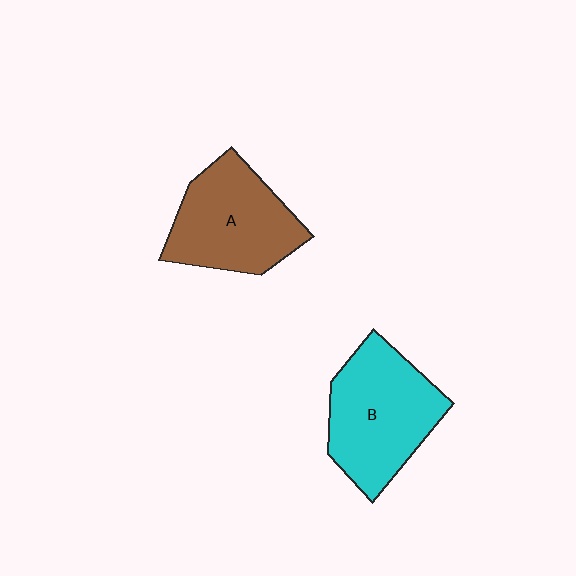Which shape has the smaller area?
Shape A (brown).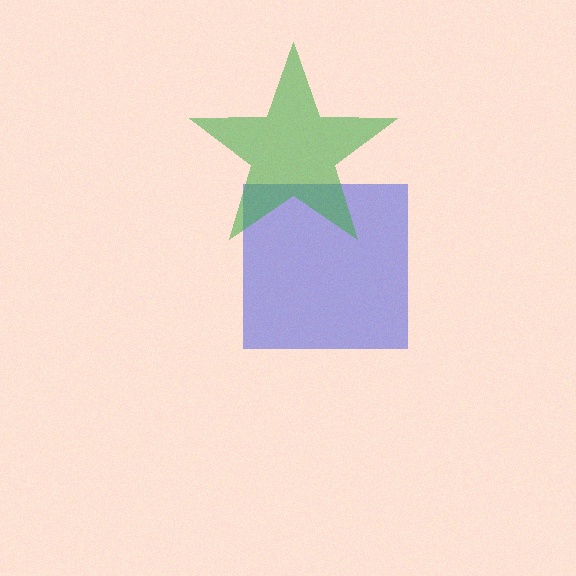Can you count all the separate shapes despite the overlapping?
Yes, there are 2 separate shapes.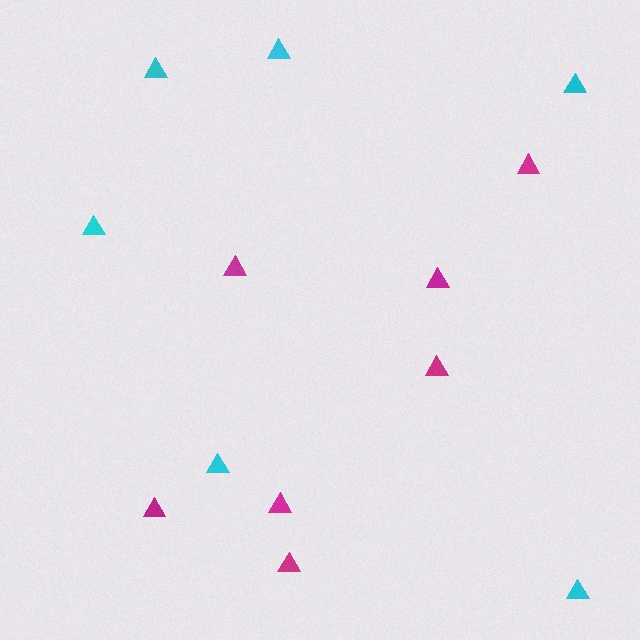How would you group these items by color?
There are 2 groups: one group of cyan triangles (6) and one group of magenta triangles (7).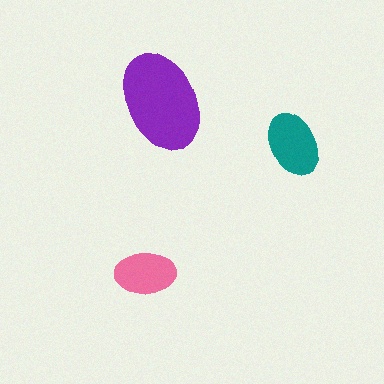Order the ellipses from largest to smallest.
the purple one, the teal one, the pink one.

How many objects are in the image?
There are 3 objects in the image.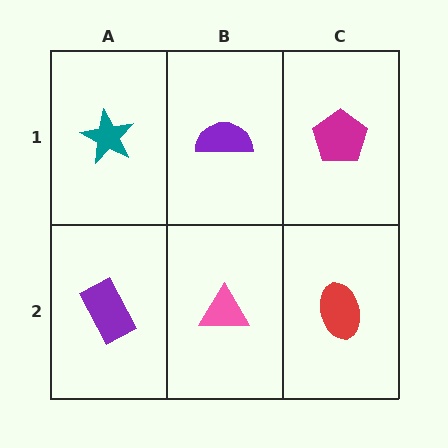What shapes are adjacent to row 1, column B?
A pink triangle (row 2, column B), a teal star (row 1, column A), a magenta pentagon (row 1, column C).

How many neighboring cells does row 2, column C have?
2.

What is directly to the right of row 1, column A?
A purple semicircle.